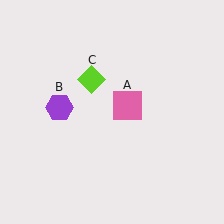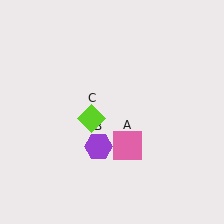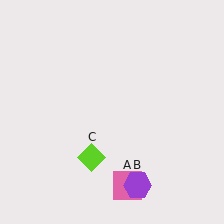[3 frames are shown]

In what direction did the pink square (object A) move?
The pink square (object A) moved down.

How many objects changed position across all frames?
3 objects changed position: pink square (object A), purple hexagon (object B), lime diamond (object C).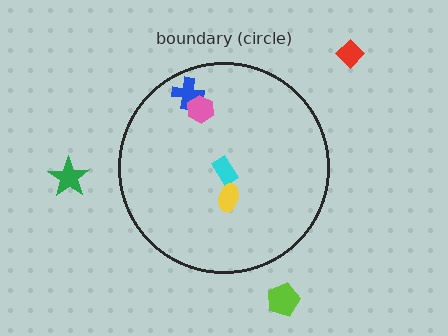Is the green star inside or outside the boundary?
Outside.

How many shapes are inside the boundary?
4 inside, 3 outside.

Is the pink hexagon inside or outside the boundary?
Inside.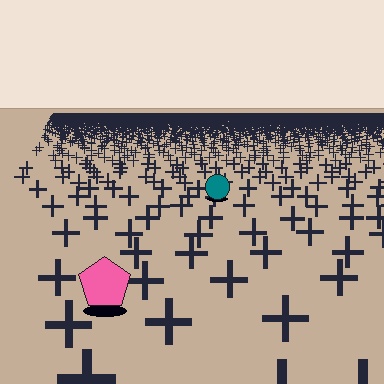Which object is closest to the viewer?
The pink pentagon is closest. The texture marks near it are larger and more spread out.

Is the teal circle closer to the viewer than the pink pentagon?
No. The pink pentagon is closer — you can tell from the texture gradient: the ground texture is coarser near it.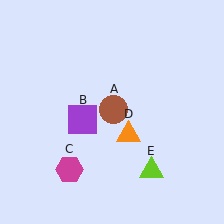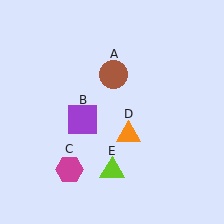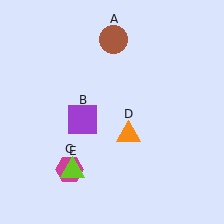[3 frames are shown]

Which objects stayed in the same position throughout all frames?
Purple square (object B) and magenta hexagon (object C) and orange triangle (object D) remained stationary.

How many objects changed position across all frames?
2 objects changed position: brown circle (object A), lime triangle (object E).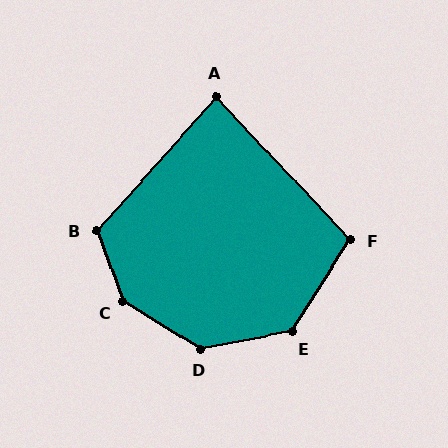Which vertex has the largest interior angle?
C, at approximately 142 degrees.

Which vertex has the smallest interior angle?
A, at approximately 85 degrees.